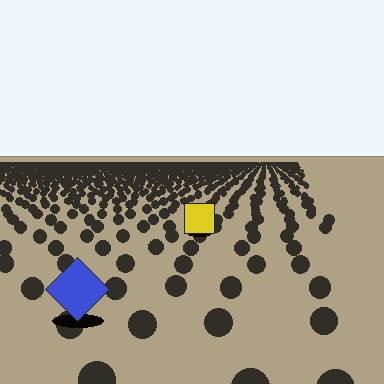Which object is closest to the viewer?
The blue diamond is closest. The texture marks near it are larger and more spread out.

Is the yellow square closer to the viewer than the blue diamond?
No. The blue diamond is closer — you can tell from the texture gradient: the ground texture is coarser near it.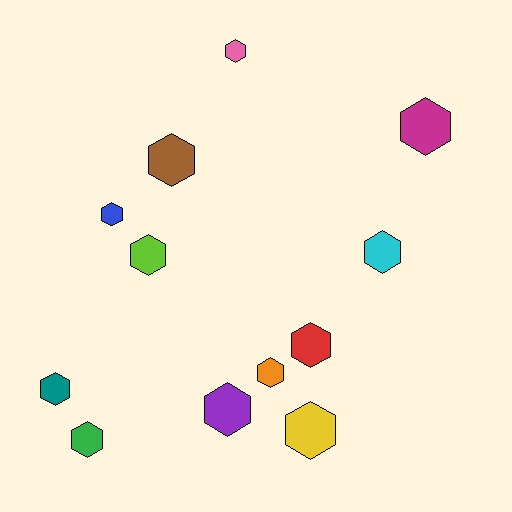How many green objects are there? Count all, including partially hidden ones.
There is 1 green object.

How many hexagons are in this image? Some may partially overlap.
There are 12 hexagons.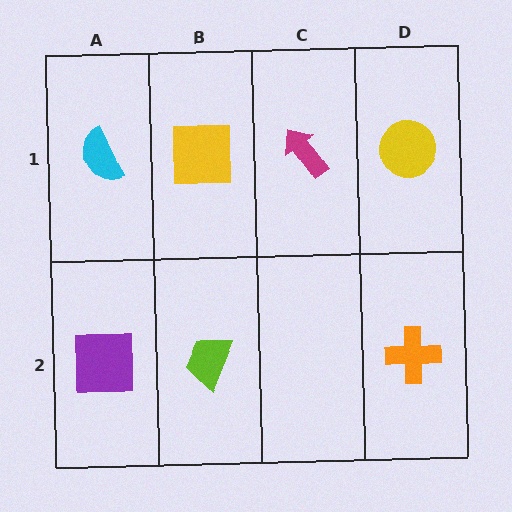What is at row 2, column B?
A lime trapezoid.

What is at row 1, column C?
A magenta arrow.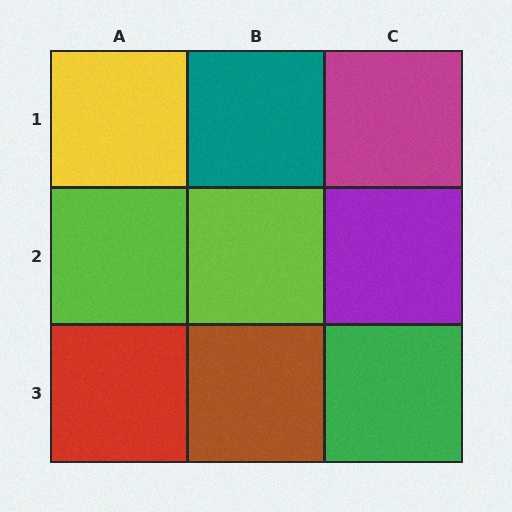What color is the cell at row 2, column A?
Lime.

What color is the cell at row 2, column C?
Purple.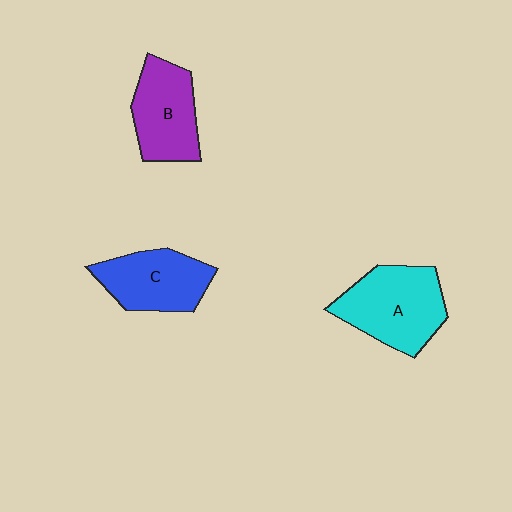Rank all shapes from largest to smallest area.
From largest to smallest: A (cyan), C (blue), B (purple).